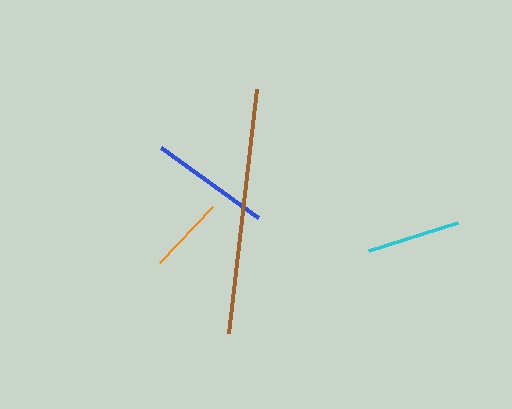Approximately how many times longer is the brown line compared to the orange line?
The brown line is approximately 3.2 times the length of the orange line.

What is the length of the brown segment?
The brown segment is approximately 245 pixels long.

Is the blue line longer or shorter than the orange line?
The blue line is longer than the orange line.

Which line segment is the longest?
The brown line is the longest at approximately 245 pixels.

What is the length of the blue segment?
The blue segment is approximately 120 pixels long.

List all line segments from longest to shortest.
From longest to shortest: brown, blue, cyan, orange.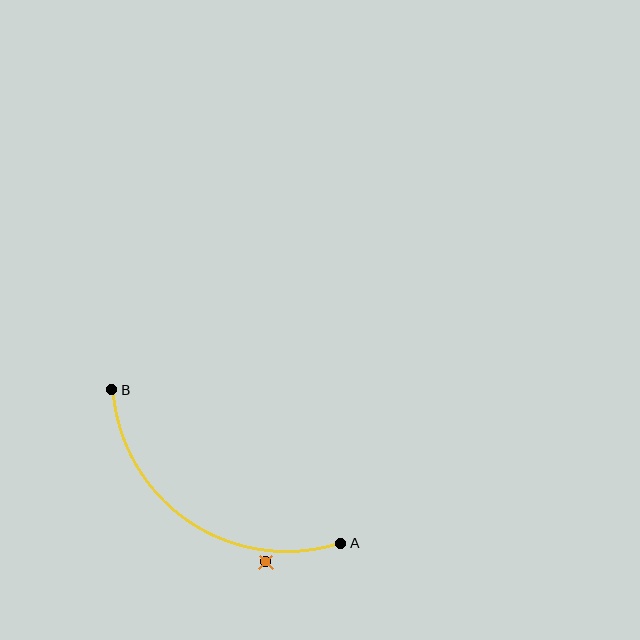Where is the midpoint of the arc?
The arc midpoint is the point on the curve farthest from the straight line joining A and B. It sits below and to the left of that line.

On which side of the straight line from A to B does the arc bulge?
The arc bulges below and to the left of the straight line connecting A and B.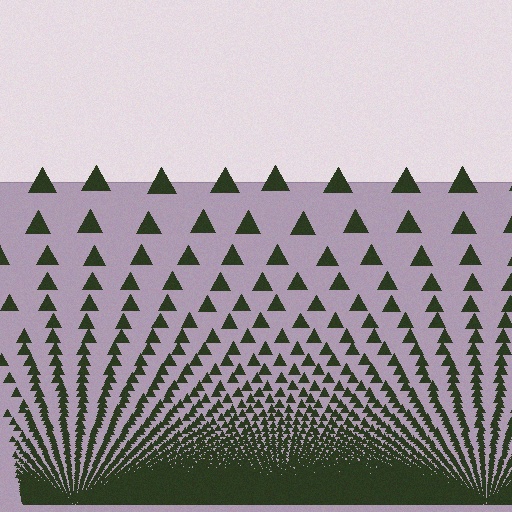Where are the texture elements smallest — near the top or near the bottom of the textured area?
Near the bottom.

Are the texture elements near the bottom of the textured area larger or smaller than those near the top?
Smaller. The gradient is inverted — elements near the bottom are smaller and denser.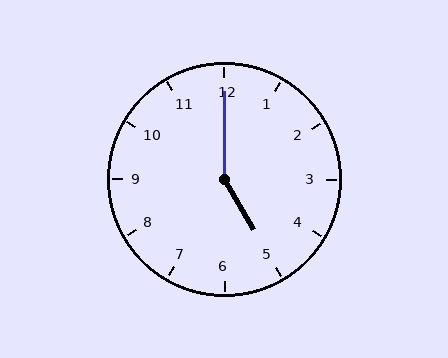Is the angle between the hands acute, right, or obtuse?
It is obtuse.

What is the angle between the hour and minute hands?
Approximately 150 degrees.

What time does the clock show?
5:00.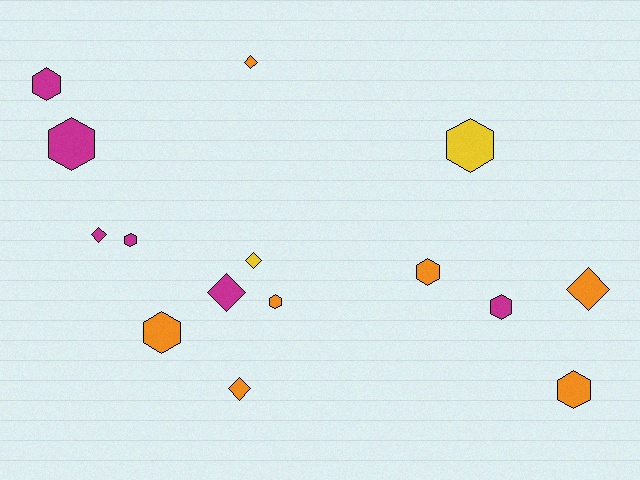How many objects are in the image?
There are 15 objects.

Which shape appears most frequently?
Hexagon, with 9 objects.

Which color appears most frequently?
Orange, with 7 objects.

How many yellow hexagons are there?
There is 1 yellow hexagon.